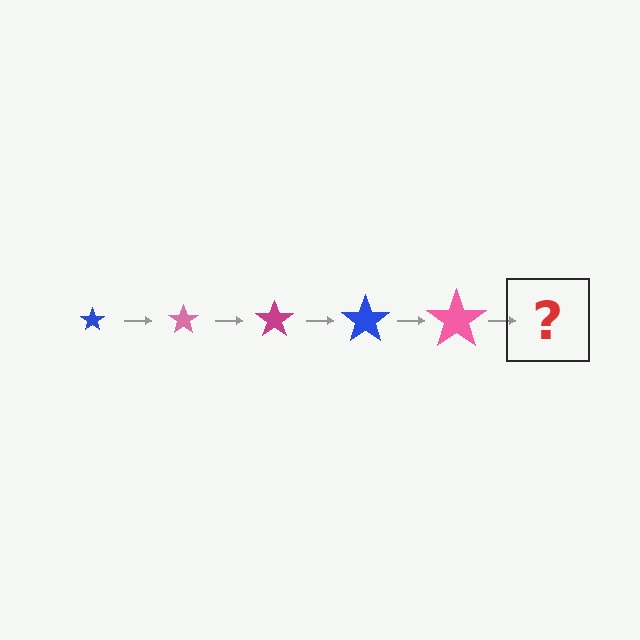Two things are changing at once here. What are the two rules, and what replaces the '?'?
The two rules are that the star grows larger each step and the color cycles through blue, pink, and magenta. The '?' should be a magenta star, larger than the previous one.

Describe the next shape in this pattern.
It should be a magenta star, larger than the previous one.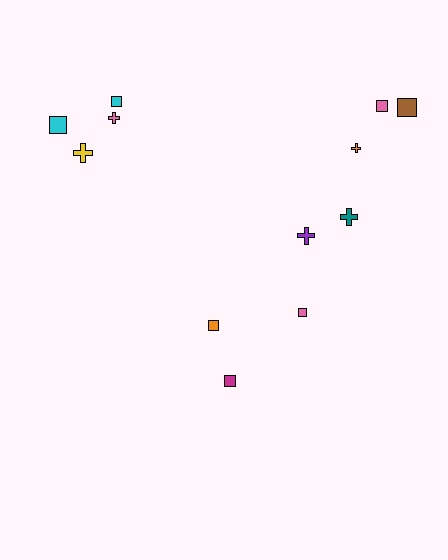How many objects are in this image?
There are 12 objects.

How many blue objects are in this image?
There are no blue objects.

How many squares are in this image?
There are 7 squares.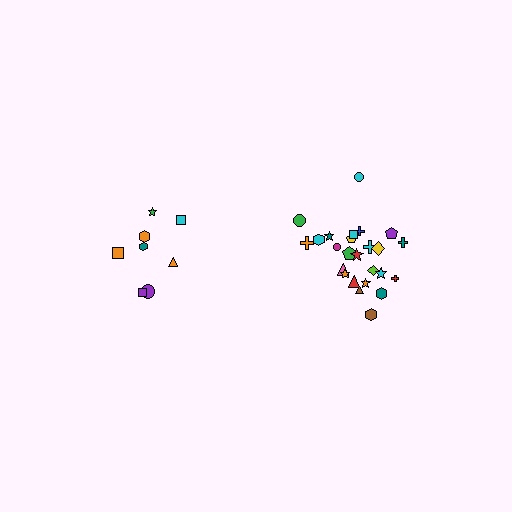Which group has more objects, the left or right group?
The right group.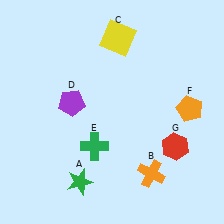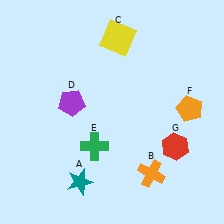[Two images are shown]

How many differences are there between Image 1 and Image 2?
There is 1 difference between the two images.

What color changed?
The star (A) changed from green in Image 1 to teal in Image 2.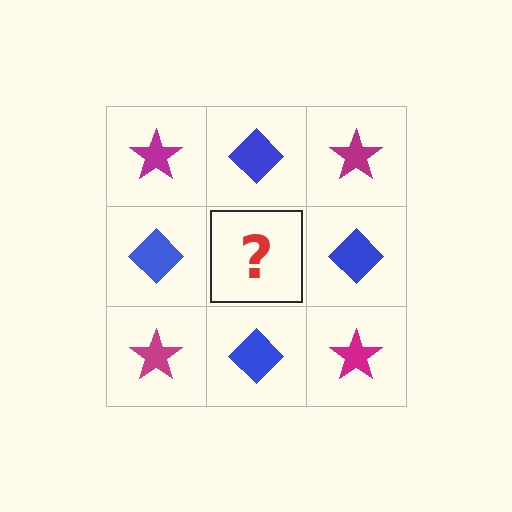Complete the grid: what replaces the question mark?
The question mark should be replaced with a magenta star.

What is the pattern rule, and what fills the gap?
The rule is that it alternates magenta star and blue diamond in a checkerboard pattern. The gap should be filled with a magenta star.